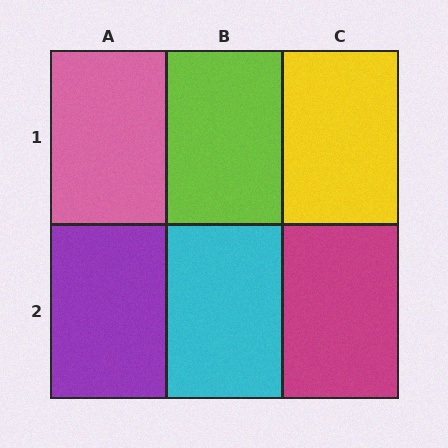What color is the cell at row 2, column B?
Cyan.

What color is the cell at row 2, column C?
Magenta.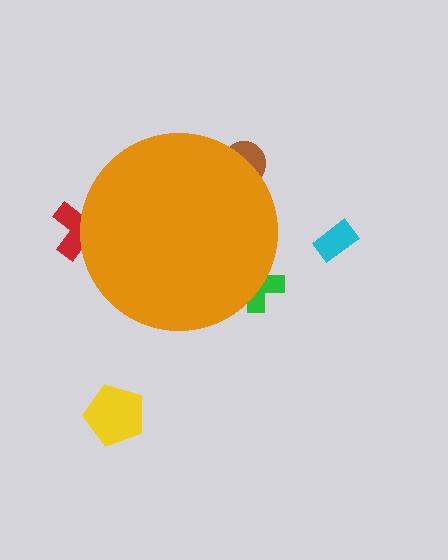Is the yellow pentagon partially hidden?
No, the yellow pentagon is fully visible.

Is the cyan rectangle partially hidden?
No, the cyan rectangle is fully visible.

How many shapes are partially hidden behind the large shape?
3 shapes are partially hidden.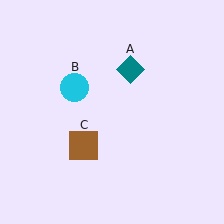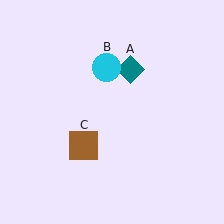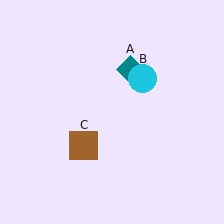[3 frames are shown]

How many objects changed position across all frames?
1 object changed position: cyan circle (object B).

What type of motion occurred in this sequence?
The cyan circle (object B) rotated clockwise around the center of the scene.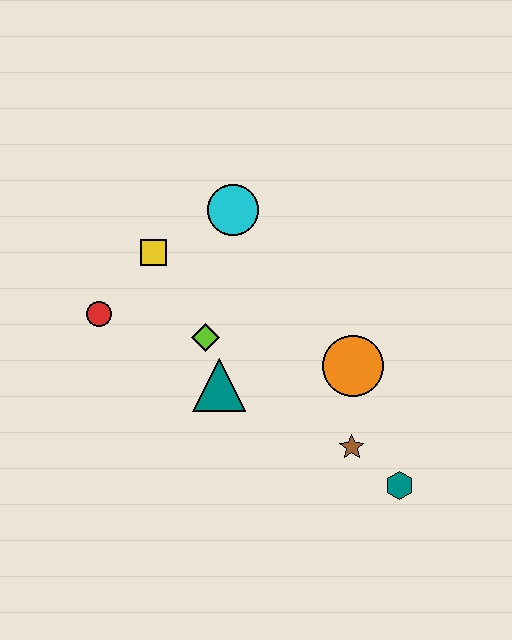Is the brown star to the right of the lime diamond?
Yes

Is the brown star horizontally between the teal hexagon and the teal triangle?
Yes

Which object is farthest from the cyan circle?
The teal hexagon is farthest from the cyan circle.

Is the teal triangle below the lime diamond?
Yes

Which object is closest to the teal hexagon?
The brown star is closest to the teal hexagon.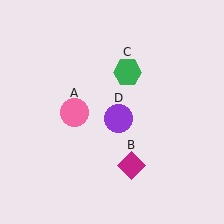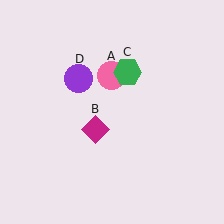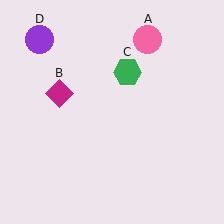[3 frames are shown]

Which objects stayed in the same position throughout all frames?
Green hexagon (object C) remained stationary.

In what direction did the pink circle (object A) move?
The pink circle (object A) moved up and to the right.